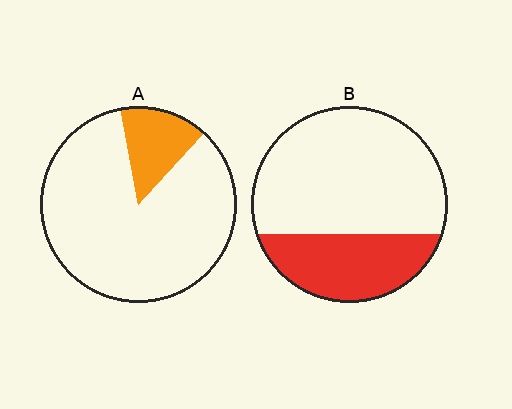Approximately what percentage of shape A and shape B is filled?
A is approximately 15% and B is approximately 30%.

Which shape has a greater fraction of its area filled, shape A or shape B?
Shape B.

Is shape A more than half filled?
No.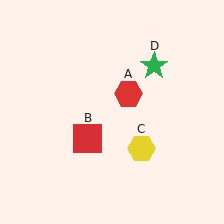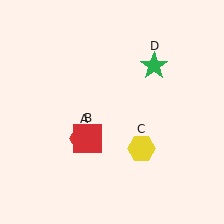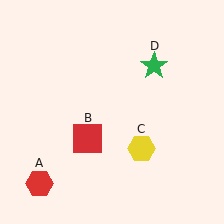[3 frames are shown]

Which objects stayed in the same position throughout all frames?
Red square (object B) and yellow hexagon (object C) and green star (object D) remained stationary.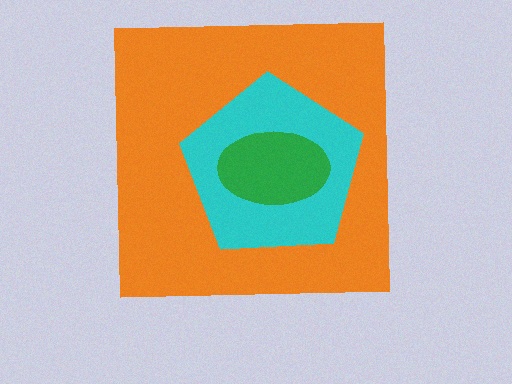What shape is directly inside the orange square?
The cyan pentagon.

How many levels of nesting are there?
3.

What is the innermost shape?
The green ellipse.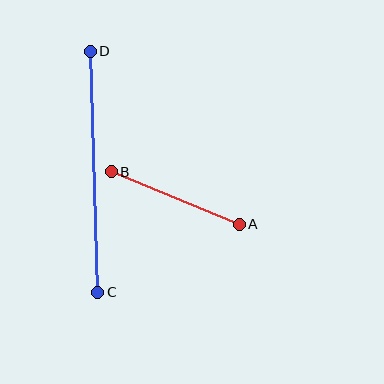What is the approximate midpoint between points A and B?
The midpoint is at approximately (175, 198) pixels.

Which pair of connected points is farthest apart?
Points C and D are farthest apart.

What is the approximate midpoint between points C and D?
The midpoint is at approximately (94, 172) pixels.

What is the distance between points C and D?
The distance is approximately 241 pixels.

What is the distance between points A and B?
The distance is approximately 138 pixels.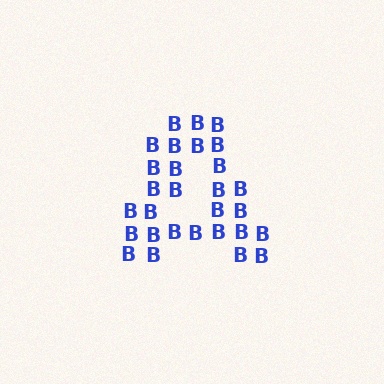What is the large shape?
The large shape is the letter A.